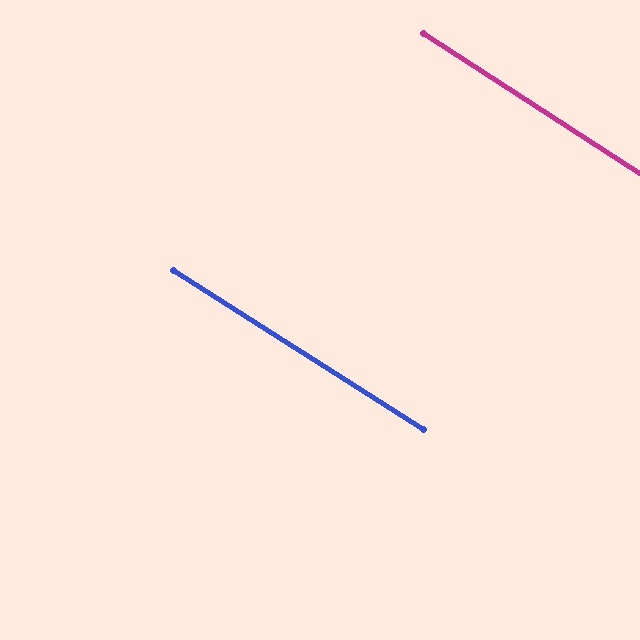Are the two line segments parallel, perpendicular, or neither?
Parallel — their directions differ by only 0.3°.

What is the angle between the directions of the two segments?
Approximately 0 degrees.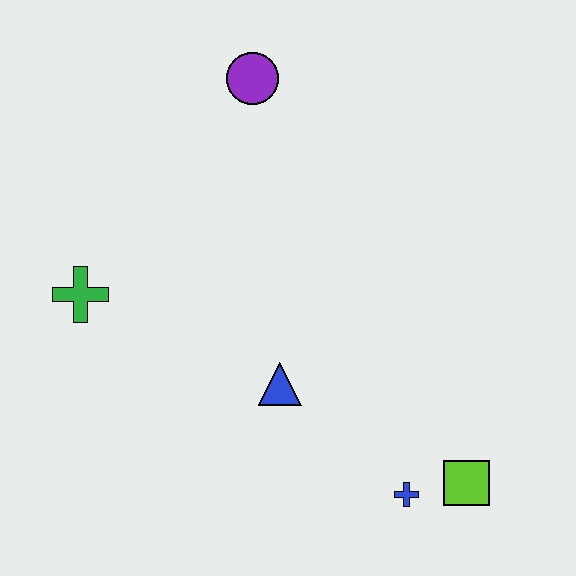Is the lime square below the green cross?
Yes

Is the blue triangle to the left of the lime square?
Yes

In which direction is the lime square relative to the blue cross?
The lime square is to the right of the blue cross.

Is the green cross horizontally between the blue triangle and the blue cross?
No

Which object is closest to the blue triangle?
The blue cross is closest to the blue triangle.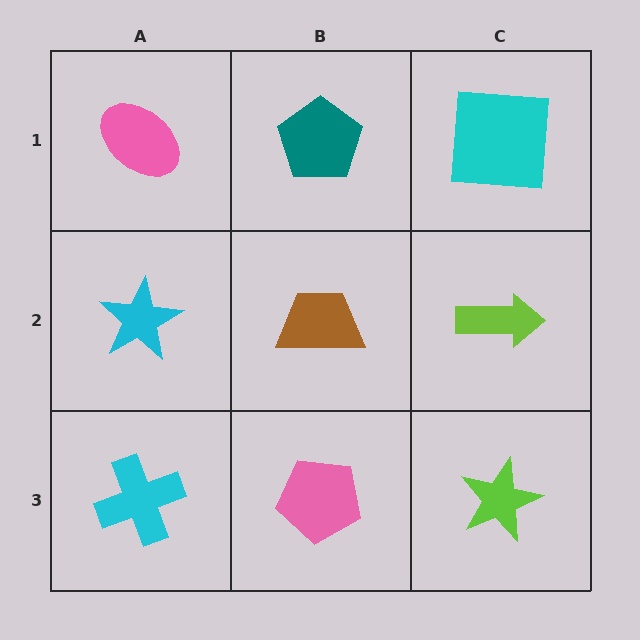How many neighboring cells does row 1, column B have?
3.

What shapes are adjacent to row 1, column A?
A cyan star (row 2, column A), a teal pentagon (row 1, column B).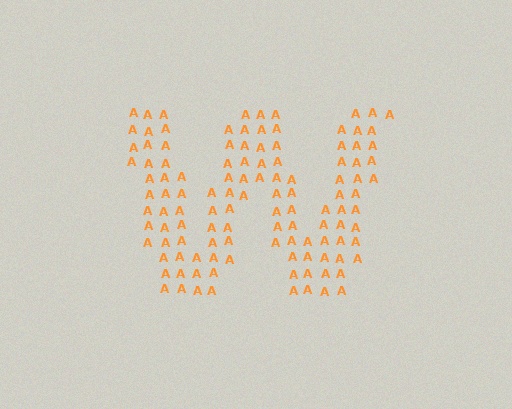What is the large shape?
The large shape is the letter W.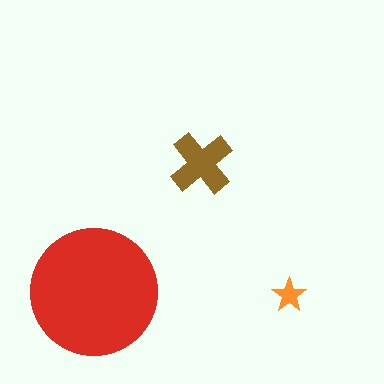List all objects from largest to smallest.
The red circle, the brown cross, the orange star.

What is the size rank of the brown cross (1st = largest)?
2nd.